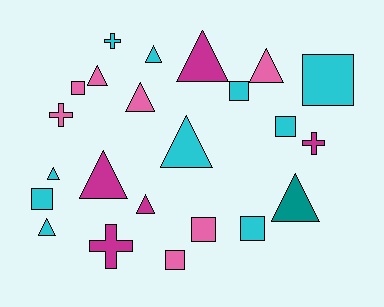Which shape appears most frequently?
Triangle, with 11 objects.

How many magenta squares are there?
There are no magenta squares.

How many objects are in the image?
There are 23 objects.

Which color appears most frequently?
Cyan, with 10 objects.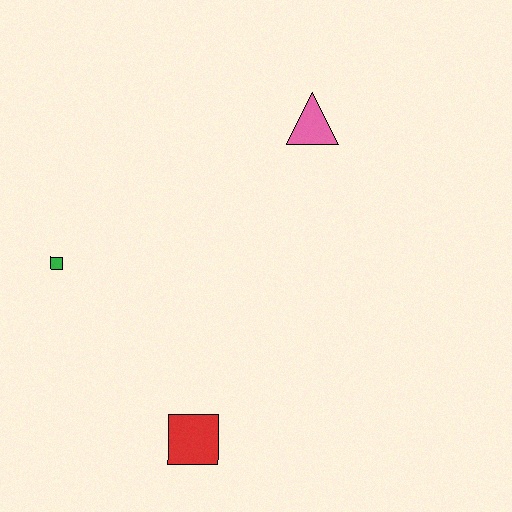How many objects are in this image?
There are 3 objects.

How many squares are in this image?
There are 2 squares.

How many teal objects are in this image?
There are no teal objects.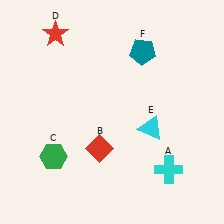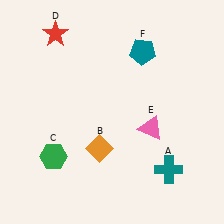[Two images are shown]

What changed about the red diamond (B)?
In Image 1, B is red. In Image 2, it changed to orange.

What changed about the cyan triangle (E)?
In Image 1, E is cyan. In Image 2, it changed to pink.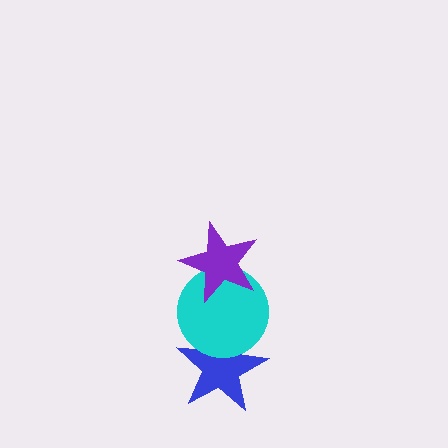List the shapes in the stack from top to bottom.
From top to bottom: the purple star, the cyan circle, the blue star.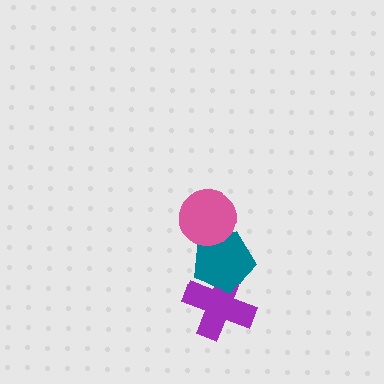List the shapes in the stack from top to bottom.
From top to bottom: the pink circle, the teal pentagon, the purple cross.